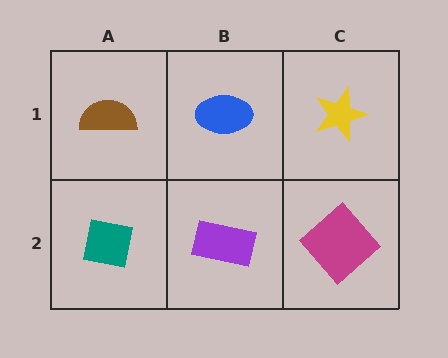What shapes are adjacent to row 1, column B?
A purple rectangle (row 2, column B), a brown semicircle (row 1, column A), a yellow star (row 1, column C).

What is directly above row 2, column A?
A brown semicircle.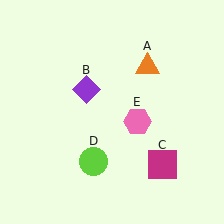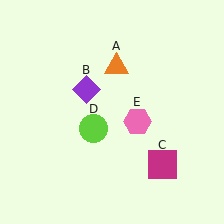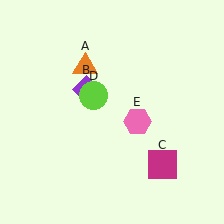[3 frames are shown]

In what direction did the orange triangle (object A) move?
The orange triangle (object A) moved left.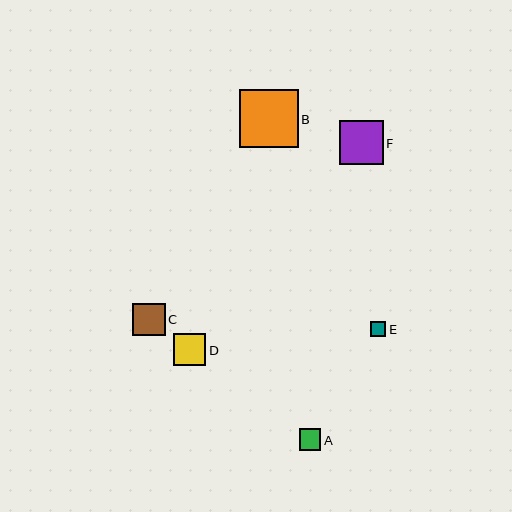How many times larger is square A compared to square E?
Square A is approximately 1.4 times the size of square E.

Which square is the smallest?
Square E is the smallest with a size of approximately 16 pixels.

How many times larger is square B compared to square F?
Square B is approximately 1.3 times the size of square F.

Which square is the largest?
Square B is the largest with a size of approximately 58 pixels.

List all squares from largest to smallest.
From largest to smallest: B, F, D, C, A, E.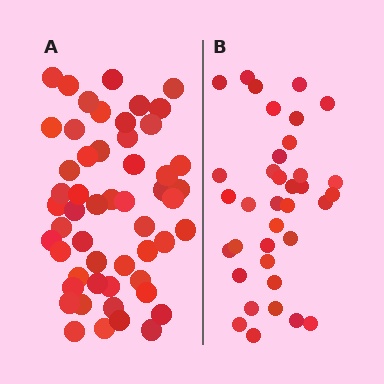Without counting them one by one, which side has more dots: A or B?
Region A (the left region) has more dots.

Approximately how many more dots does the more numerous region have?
Region A has approximately 15 more dots than region B.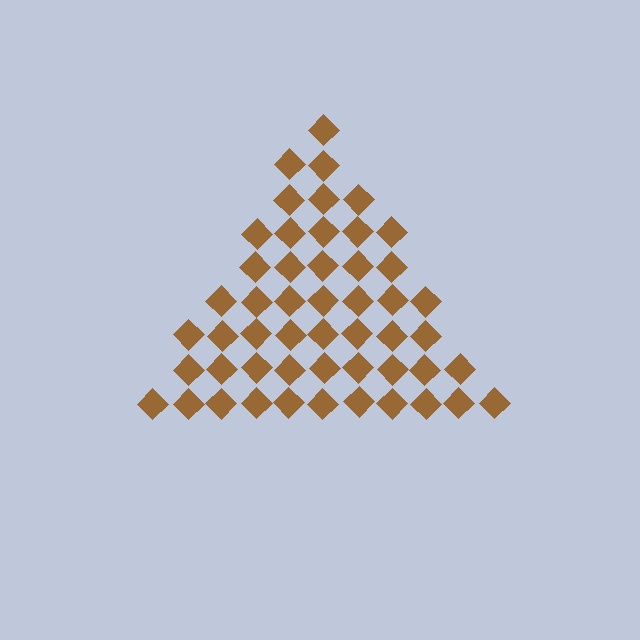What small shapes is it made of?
It is made of small diamonds.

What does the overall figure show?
The overall figure shows a triangle.